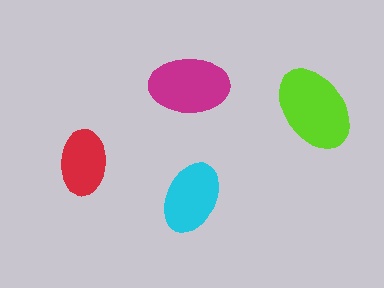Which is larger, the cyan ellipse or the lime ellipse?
The lime one.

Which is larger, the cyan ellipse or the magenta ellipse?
The magenta one.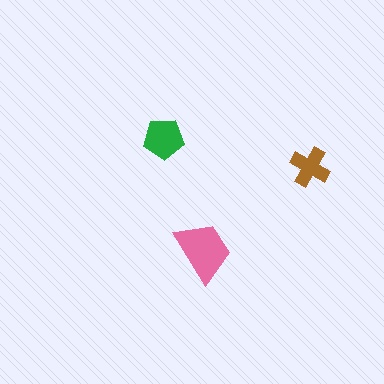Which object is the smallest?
The brown cross.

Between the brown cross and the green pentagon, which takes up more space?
The green pentagon.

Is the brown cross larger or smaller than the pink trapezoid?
Smaller.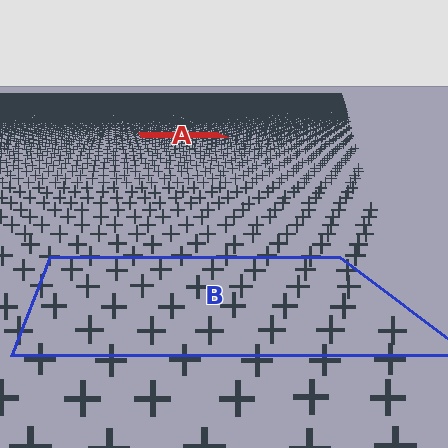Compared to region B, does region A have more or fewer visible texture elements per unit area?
Region A has more texture elements per unit area — they are packed more densely because it is farther away.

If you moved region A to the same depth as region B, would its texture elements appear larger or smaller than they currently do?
They would appear larger. At a closer depth, the same texture elements are projected at a bigger on-screen size.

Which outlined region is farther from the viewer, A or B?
Region A is farther from the viewer — the texture elements inside it appear smaller and more densely packed.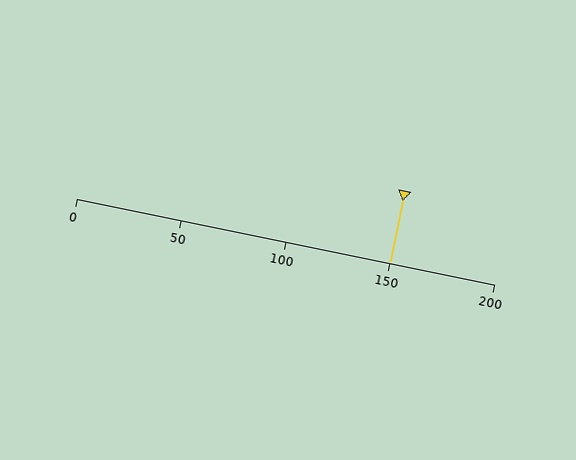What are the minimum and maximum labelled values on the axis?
The axis runs from 0 to 200.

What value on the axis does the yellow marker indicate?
The marker indicates approximately 150.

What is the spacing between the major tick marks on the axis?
The major ticks are spaced 50 apart.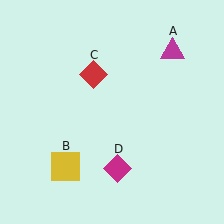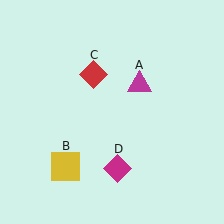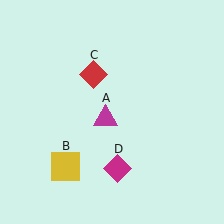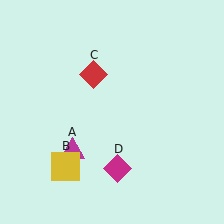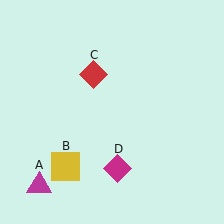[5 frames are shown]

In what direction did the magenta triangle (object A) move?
The magenta triangle (object A) moved down and to the left.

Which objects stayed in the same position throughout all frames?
Yellow square (object B) and red diamond (object C) and magenta diamond (object D) remained stationary.